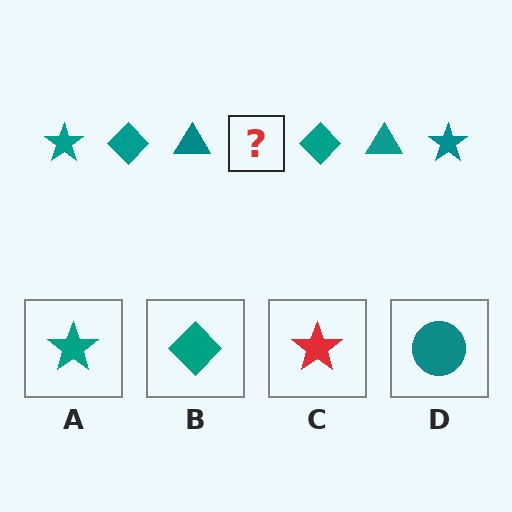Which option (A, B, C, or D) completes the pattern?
A.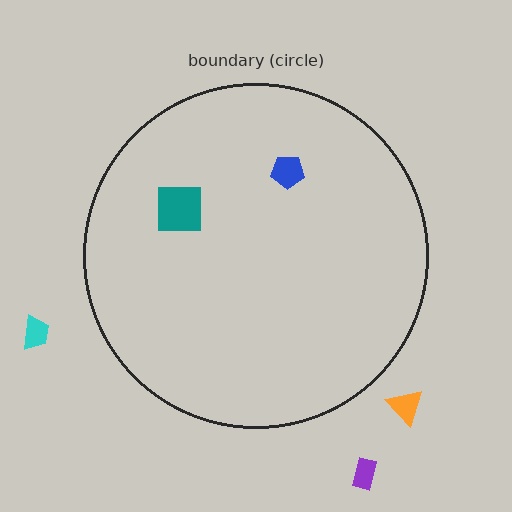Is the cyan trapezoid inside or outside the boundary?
Outside.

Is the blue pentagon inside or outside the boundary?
Inside.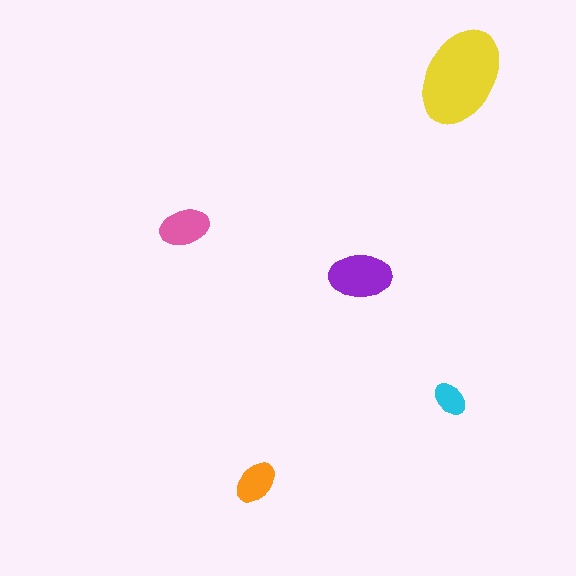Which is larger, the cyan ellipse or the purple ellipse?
The purple one.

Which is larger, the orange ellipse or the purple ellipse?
The purple one.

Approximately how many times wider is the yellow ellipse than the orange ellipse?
About 2 times wider.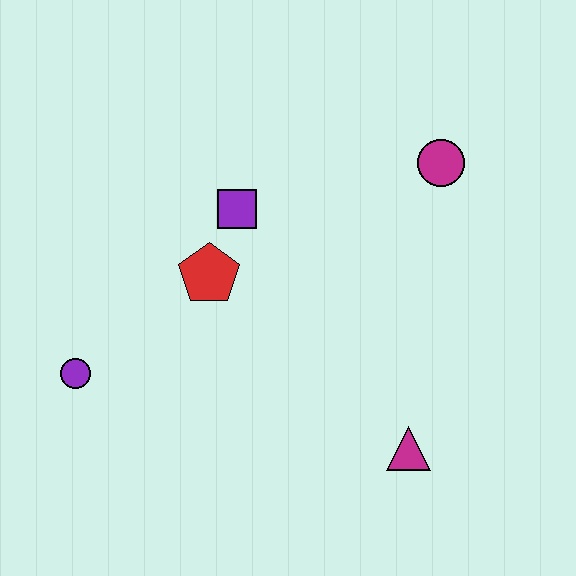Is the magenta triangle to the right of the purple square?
Yes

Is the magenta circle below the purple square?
No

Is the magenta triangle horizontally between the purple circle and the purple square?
No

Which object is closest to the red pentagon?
The purple square is closest to the red pentagon.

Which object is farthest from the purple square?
The magenta triangle is farthest from the purple square.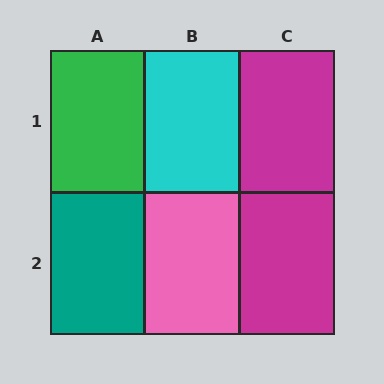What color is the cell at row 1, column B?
Cyan.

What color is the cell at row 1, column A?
Green.